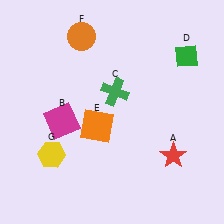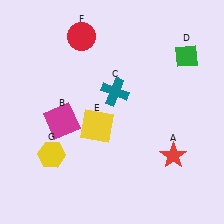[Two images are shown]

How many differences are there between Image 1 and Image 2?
There are 3 differences between the two images.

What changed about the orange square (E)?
In Image 1, E is orange. In Image 2, it changed to yellow.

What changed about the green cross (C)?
In Image 1, C is green. In Image 2, it changed to teal.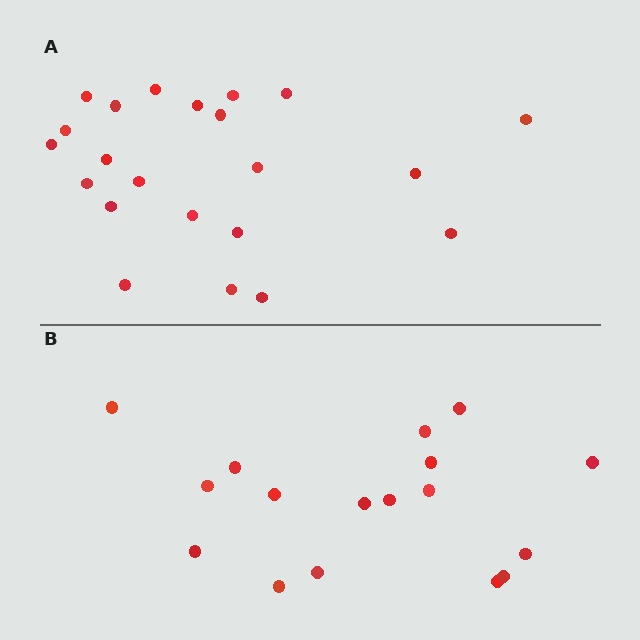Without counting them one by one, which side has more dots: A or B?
Region A (the top region) has more dots.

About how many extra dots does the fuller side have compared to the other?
Region A has about 5 more dots than region B.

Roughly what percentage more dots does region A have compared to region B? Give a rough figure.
About 30% more.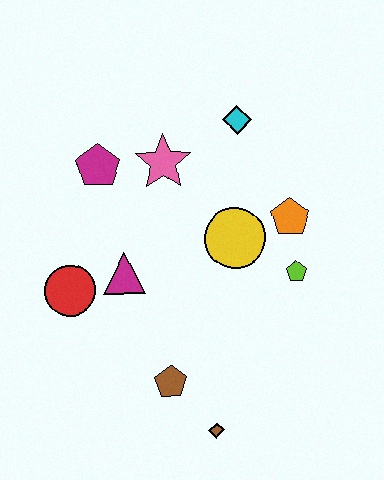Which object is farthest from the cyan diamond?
The brown diamond is farthest from the cyan diamond.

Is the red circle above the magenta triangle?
No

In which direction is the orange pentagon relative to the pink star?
The orange pentagon is to the right of the pink star.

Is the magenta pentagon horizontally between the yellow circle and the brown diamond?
No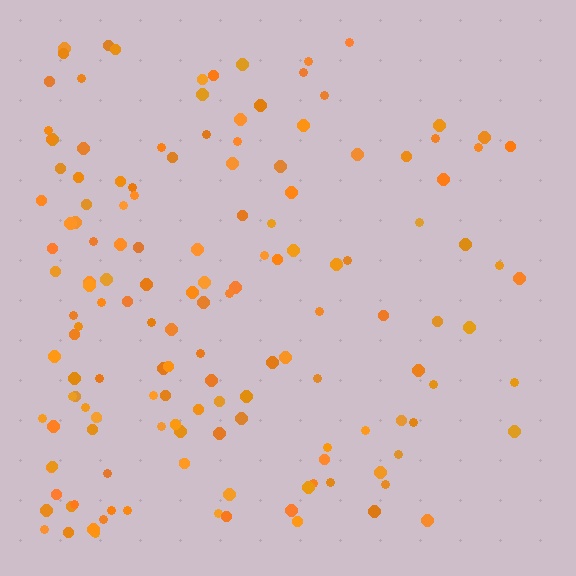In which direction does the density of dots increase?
From right to left, with the left side densest.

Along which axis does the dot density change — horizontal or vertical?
Horizontal.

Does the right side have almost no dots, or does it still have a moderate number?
Still a moderate number, just noticeably fewer than the left.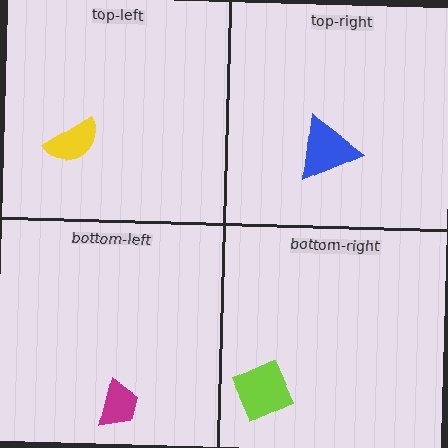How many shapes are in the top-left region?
1.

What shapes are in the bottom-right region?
The lime diamond.